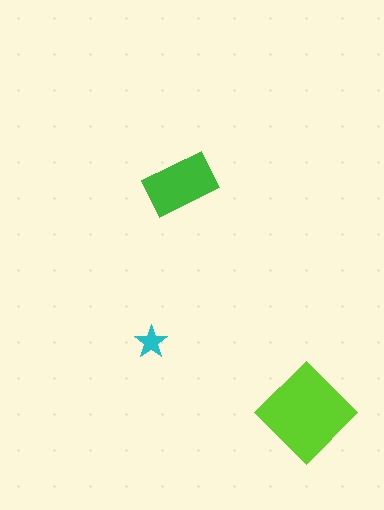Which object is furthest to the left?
The cyan star is leftmost.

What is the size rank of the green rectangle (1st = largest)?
2nd.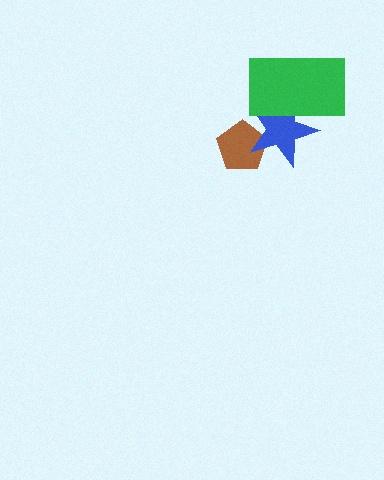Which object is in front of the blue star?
The green rectangle is in front of the blue star.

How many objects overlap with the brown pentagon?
1 object overlaps with the brown pentagon.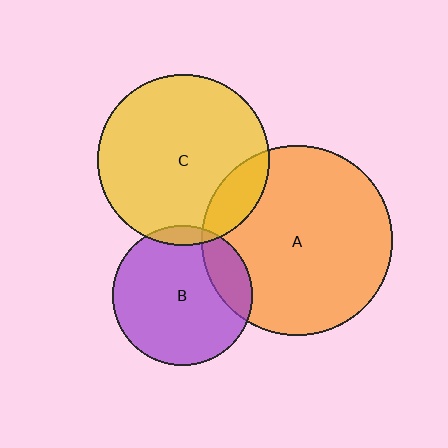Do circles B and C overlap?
Yes.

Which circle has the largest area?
Circle A (orange).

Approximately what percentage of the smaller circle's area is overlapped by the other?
Approximately 5%.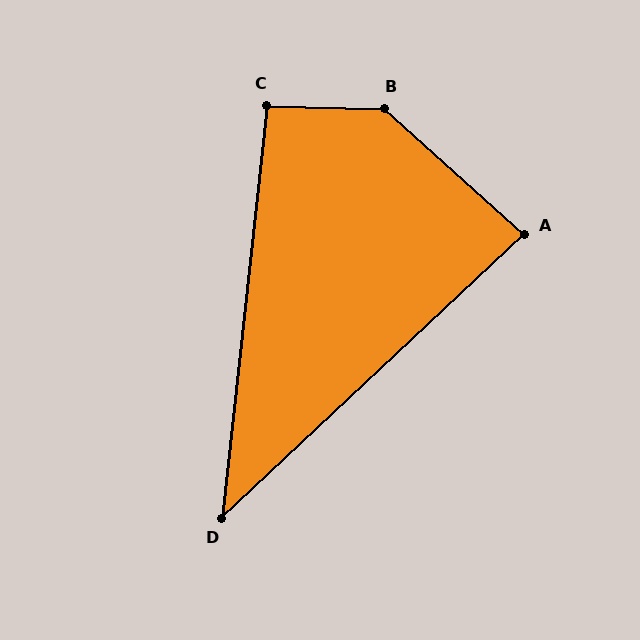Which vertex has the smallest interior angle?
D, at approximately 41 degrees.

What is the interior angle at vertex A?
Approximately 85 degrees (approximately right).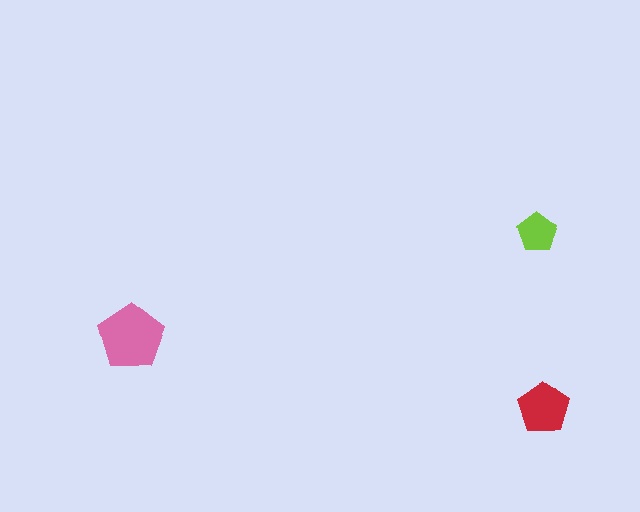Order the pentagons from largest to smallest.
the pink one, the red one, the lime one.